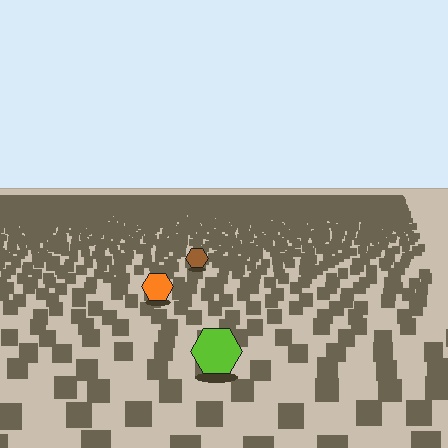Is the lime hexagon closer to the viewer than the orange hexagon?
Yes. The lime hexagon is closer — you can tell from the texture gradient: the ground texture is coarser near it.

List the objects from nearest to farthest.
From nearest to farthest: the lime hexagon, the orange hexagon, the brown hexagon.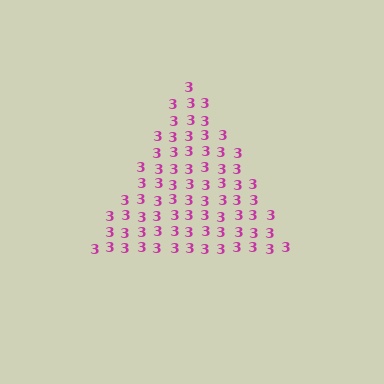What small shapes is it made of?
It is made of small digit 3's.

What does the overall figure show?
The overall figure shows a triangle.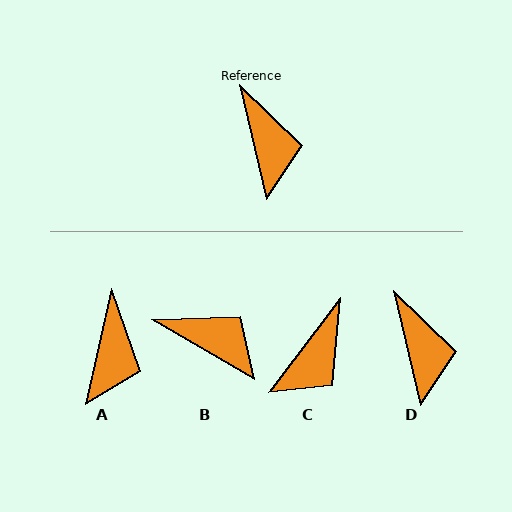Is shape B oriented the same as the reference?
No, it is off by about 46 degrees.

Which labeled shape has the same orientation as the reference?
D.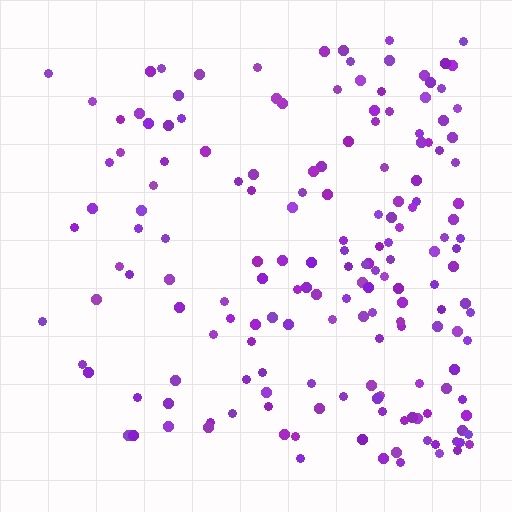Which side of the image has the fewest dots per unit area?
The left.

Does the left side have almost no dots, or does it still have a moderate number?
Still a moderate number, just noticeably fewer than the right.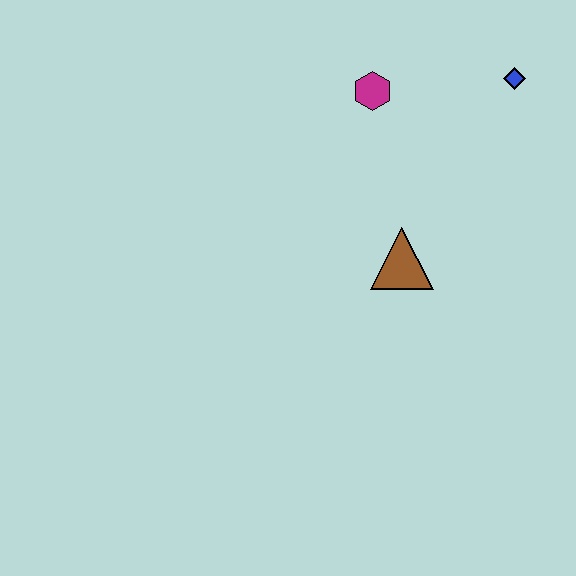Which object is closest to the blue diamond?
The magenta hexagon is closest to the blue diamond.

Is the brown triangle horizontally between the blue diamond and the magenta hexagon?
Yes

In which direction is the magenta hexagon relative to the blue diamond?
The magenta hexagon is to the left of the blue diamond.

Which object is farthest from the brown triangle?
The blue diamond is farthest from the brown triangle.